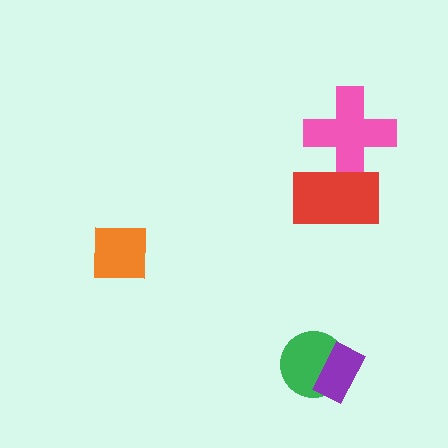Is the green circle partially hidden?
Yes, it is partially covered by another shape.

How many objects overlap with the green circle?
1 object overlaps with the green circle.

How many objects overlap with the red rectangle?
1 object overlaps with the red rectangle.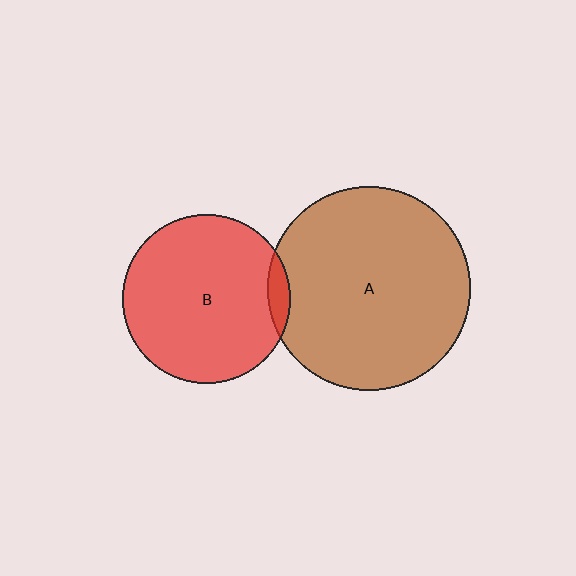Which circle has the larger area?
Circle A (brown).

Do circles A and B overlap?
Yes.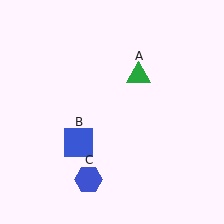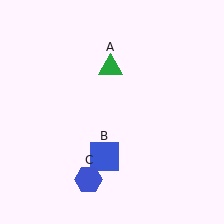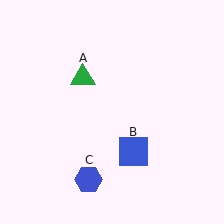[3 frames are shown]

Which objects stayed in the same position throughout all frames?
Blue hexagon (object C) remained stationary.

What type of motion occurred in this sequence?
The green triangle (object A), blue square (object B) rotated counterclockwise around the center of the scene.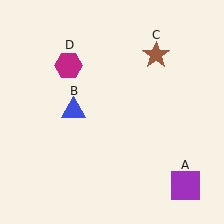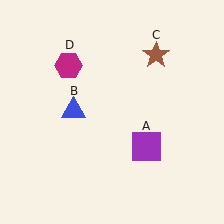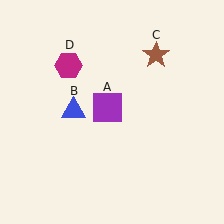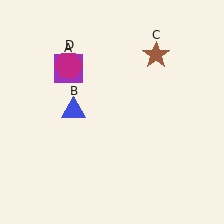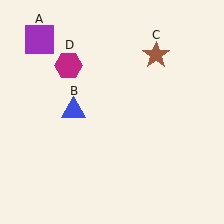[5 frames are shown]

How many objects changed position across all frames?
1 object changed position: purple square (object A).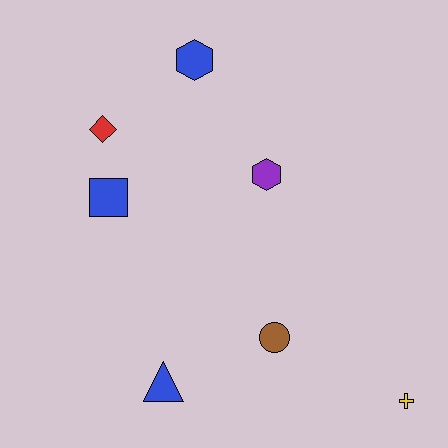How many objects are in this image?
There are 7 objects.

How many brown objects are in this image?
There is 1 brown object.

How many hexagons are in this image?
There are 2 hexagons.